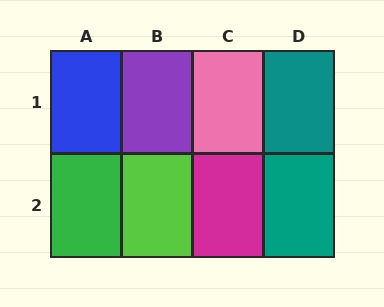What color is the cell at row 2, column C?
Magenta.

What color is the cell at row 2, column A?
Green.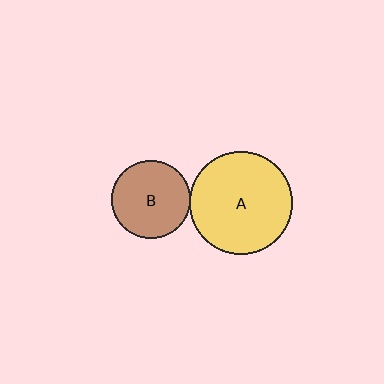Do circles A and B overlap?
Yes.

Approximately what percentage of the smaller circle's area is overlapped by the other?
Approximately 5%.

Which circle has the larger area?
Circle A (yellow).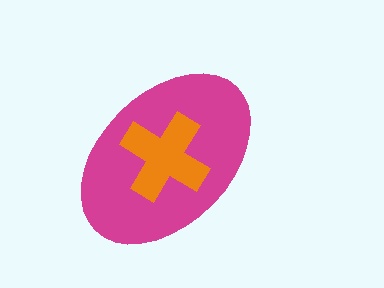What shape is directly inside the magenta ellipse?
The orange cross.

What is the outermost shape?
The magenta ellipse.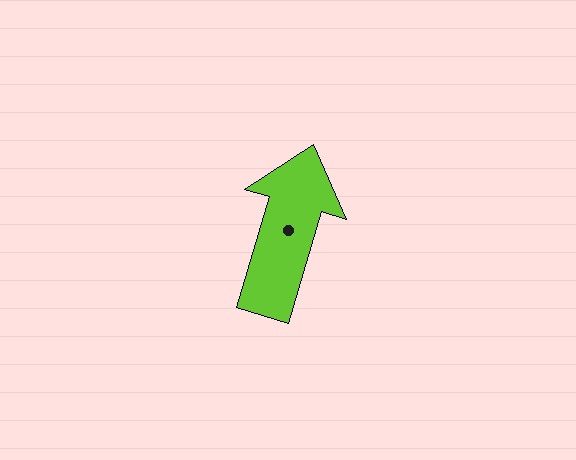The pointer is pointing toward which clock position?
Roughly 1 o'clock.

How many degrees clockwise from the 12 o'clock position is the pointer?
Approximately 17 degrees.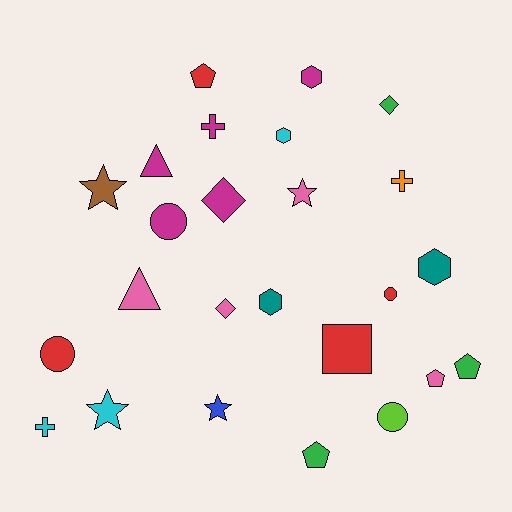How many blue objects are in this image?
There is 1 blue object.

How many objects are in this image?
There are 25 objects.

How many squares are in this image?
There is 1 square.